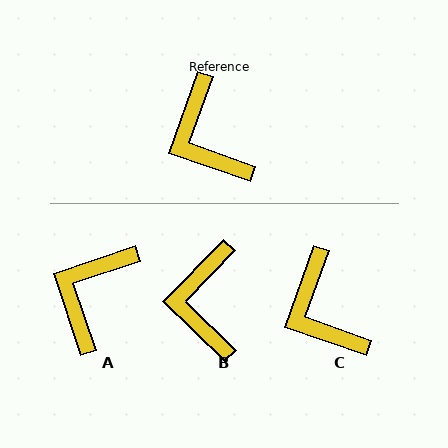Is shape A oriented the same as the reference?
No, it is off by about 52 degrees.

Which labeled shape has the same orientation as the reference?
C.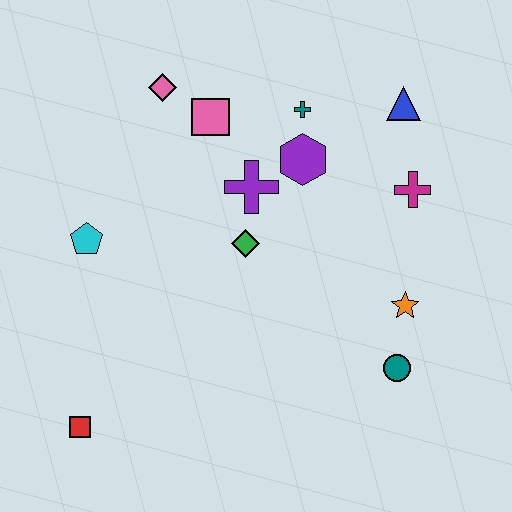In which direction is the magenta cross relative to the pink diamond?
The magenta cross is to the right of the pink diamond.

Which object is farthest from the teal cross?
The red square is farthest from the teal cross.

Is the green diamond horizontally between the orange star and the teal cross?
No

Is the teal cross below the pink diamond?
Yes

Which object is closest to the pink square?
The pink diamond is closest to the pink square.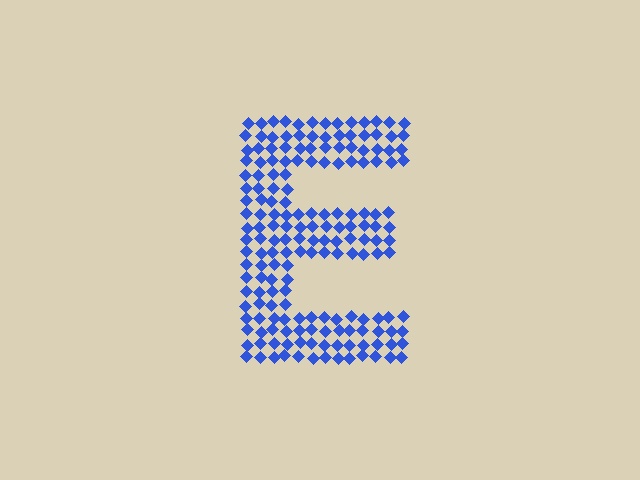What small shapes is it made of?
It is made of small diamonds.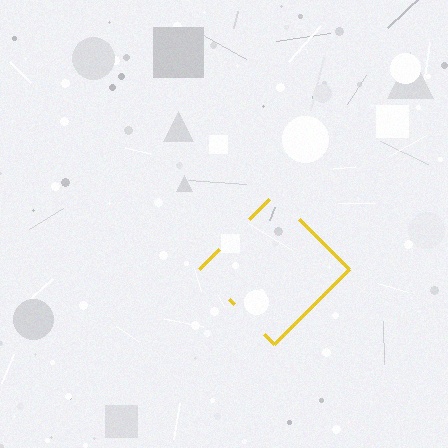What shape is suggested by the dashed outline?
The dashed outline suggests a diamond.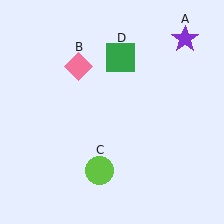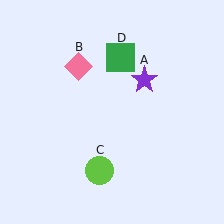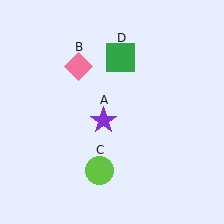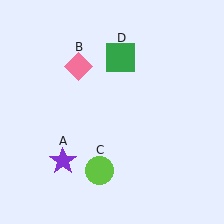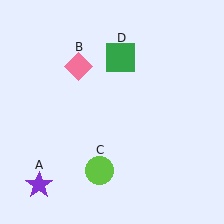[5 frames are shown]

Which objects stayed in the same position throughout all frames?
Pink diamond (object B) and lime circle (object C) and green square (object D) remained stationary.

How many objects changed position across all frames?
1 object changed position: purple star (object A).